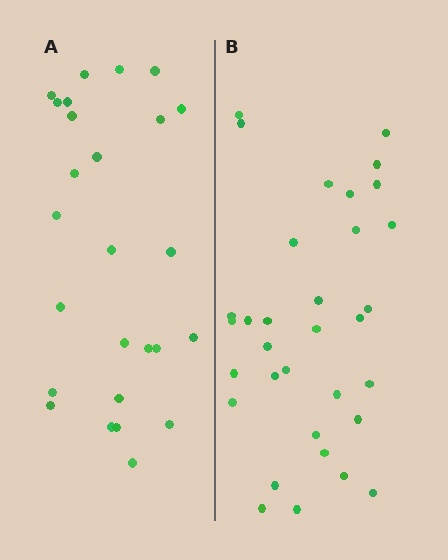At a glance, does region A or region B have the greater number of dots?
Region B (the right region) has more dots.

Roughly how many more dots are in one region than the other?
Region B has roughly 8 or so more dots than region A.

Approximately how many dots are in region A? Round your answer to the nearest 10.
About 30 dots. (The exact count is 26, which rounds to 30.)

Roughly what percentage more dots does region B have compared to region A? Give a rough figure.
About 25% more.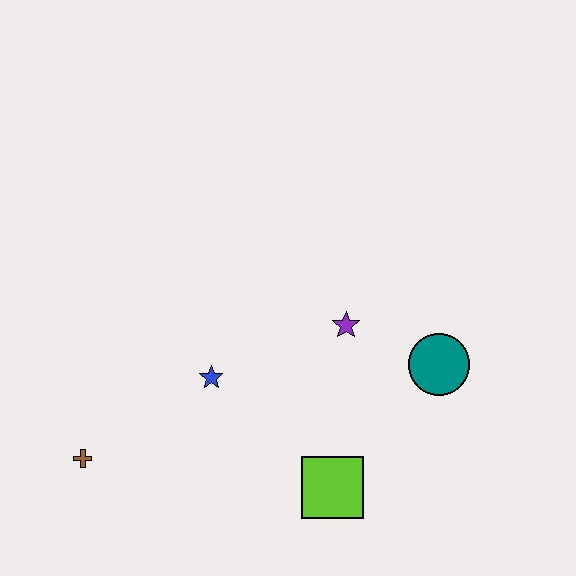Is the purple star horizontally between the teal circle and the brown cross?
Yes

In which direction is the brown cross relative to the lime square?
The brown cross is to the left of the lime square.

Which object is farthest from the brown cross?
The teal circle is farthest from the brown cross.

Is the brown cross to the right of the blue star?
No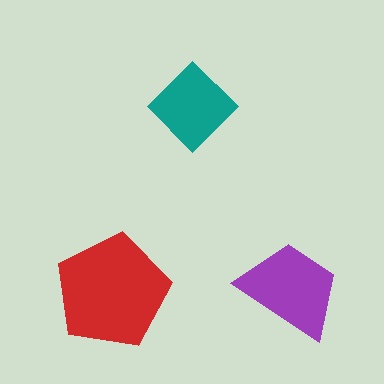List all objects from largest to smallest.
The red pentagon, the purple trapezoid, the teal diamond.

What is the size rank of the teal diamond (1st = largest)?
3rd.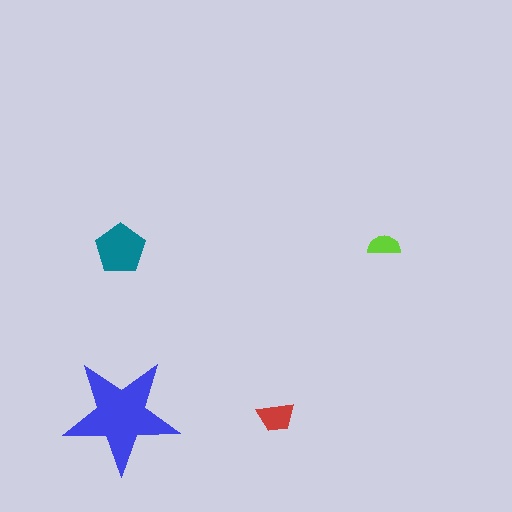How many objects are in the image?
There are 4 objects in the image.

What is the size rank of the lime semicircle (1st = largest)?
4th.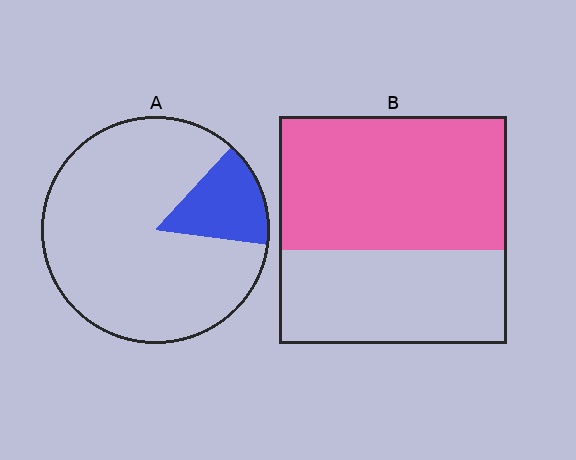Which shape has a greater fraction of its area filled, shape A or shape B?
Shape B.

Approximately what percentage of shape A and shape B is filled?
A is approximately 15% and B is approximately 60%.